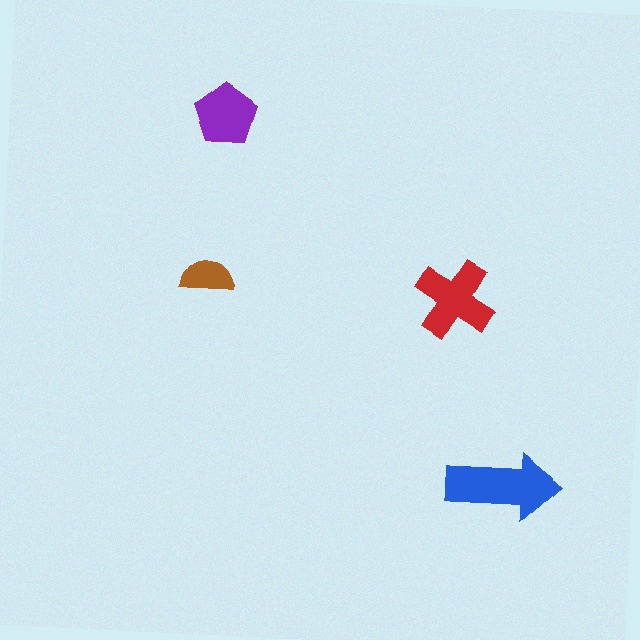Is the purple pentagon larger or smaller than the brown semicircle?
Larger.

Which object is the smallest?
The brown semicircle.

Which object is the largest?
The blue arrow.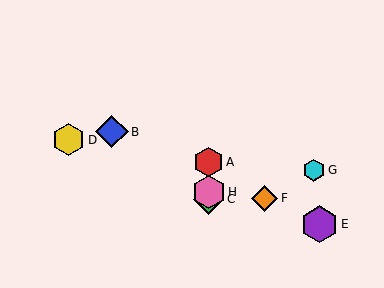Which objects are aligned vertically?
Objects A, C, H are aligned vertically.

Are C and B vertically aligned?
No, C is at x≈209 and B is at x≈112.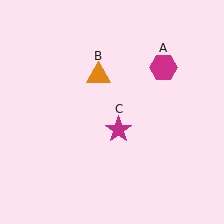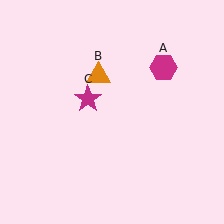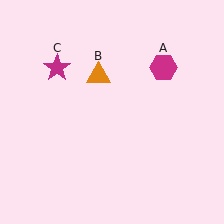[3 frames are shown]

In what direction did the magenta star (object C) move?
The magenta star (object C) moved up and to the left.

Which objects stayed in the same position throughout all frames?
Magenta hexagon (object A) and orange triangle (object B) remained stationary.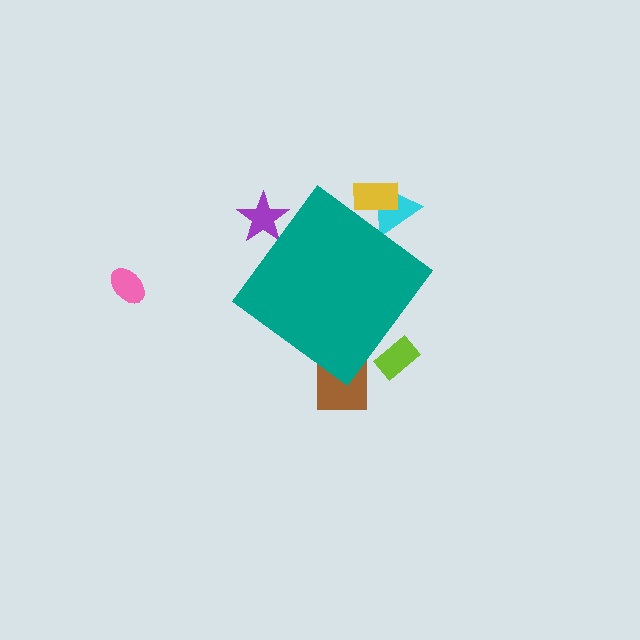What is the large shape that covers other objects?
A teal diamond.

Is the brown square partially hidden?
Yes, the brown square is partially hidden behind the teal diamond.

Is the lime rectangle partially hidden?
Yes, the lime rectangle is partially hidden behind the teal diamond.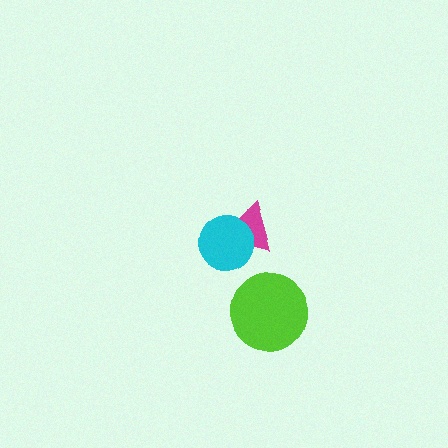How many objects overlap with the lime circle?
0 objects overlap with the lime circle.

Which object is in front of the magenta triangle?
The cyan circle is in front of the magenta triangle.